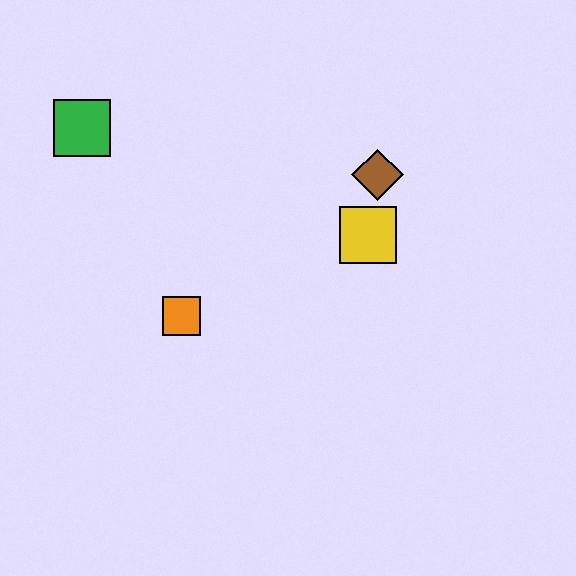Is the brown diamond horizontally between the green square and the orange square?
No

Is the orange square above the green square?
No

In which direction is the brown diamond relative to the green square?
The brown diamond is to the right of the green square.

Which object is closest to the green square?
The orange square is closest to the green square.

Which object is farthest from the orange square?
The brown diamond is farthest from the orange square.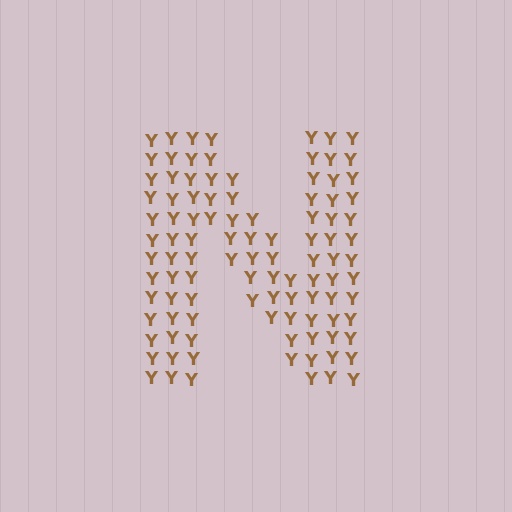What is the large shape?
The large shape is the letter N.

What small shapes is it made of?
It is made of small letter Y's.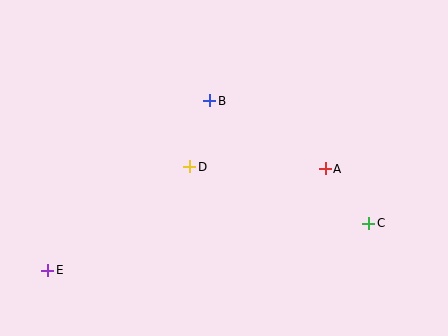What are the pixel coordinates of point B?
Point B is at (210, 101).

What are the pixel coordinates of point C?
Point C is at (369, 223).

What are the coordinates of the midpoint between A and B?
The midpoint between A and B is at (267, 135).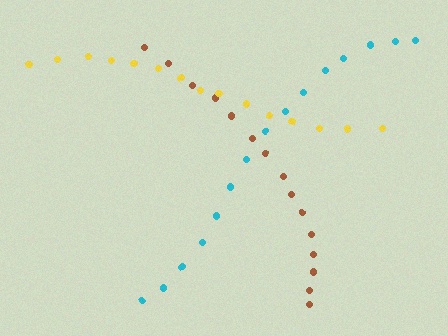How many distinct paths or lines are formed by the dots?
There are 3 distinct paths.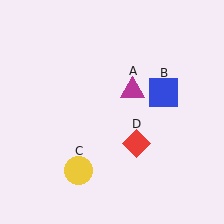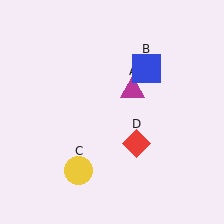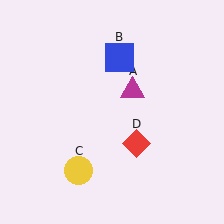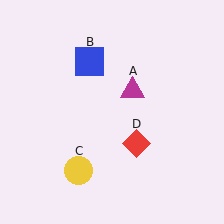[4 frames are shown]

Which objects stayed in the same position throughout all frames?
Magenta triangle (object A) and yellow circle (object C) and red diamond (object D) remained stationary.